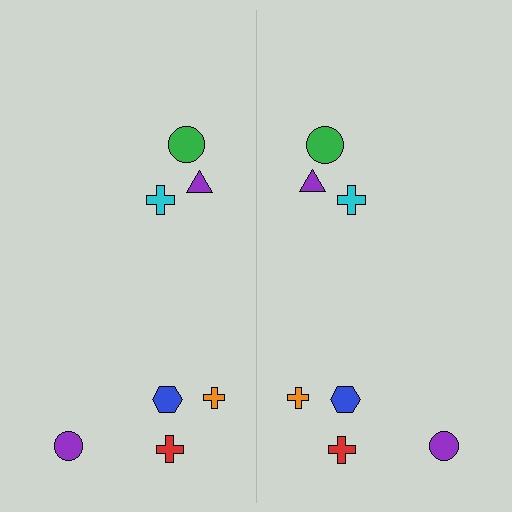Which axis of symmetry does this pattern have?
The pattern has a vertical axis of symmetry running through the center of the image.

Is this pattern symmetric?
Yes, this pattern has bilateral (reflection) symmetry.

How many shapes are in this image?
There are 14 shapes in this image.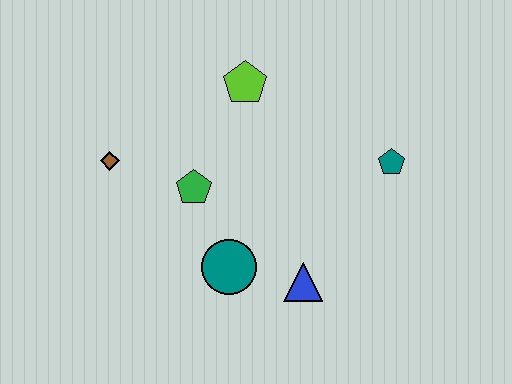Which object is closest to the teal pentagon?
The blue triangle is closest to the teal pentagon.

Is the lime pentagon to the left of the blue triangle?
Yes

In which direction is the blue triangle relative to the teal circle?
The blue triangle is to the right of the teal circle.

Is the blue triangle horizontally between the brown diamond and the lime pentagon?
No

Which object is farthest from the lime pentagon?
The blue triangle is farthest from the lime pentagon.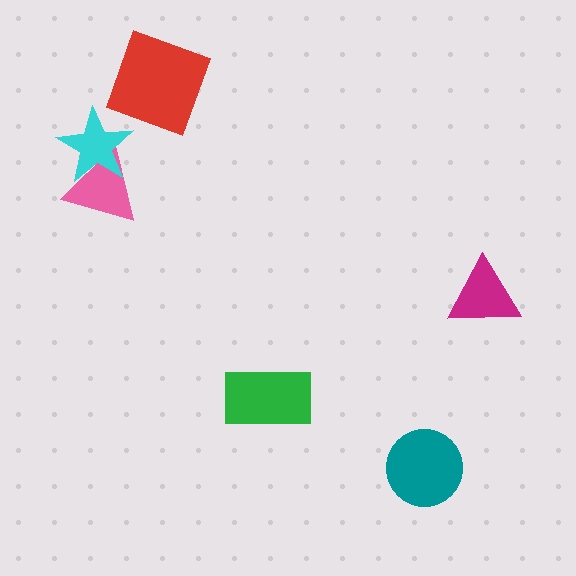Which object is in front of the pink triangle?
The cyan star is in front of the pink triangle.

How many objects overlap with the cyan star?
1 object overlaps with the cyan star.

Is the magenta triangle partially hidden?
No, no other shape covers it.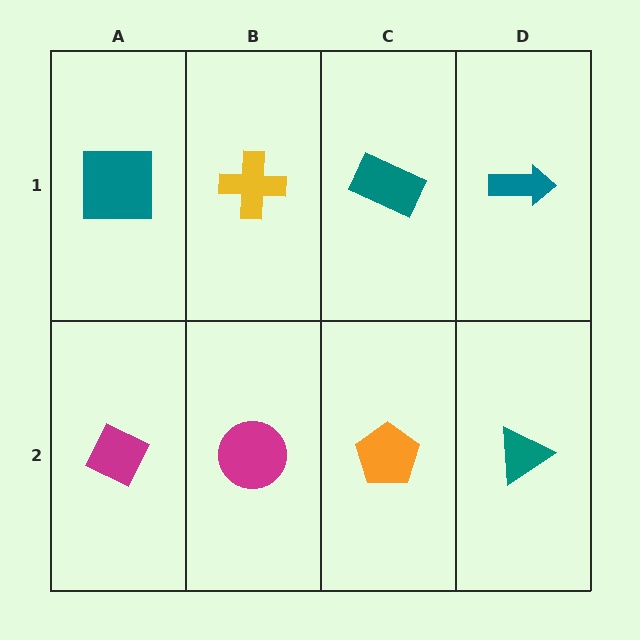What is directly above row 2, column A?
A teal square.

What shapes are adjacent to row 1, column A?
A magenta diamond (row 2, column A), a yellow cross (row 1, column B).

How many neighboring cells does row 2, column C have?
3.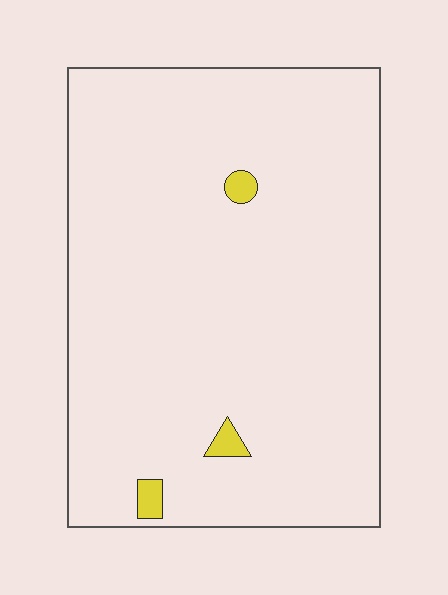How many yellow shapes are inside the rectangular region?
3.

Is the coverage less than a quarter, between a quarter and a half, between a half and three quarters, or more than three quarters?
Less than a quarter.